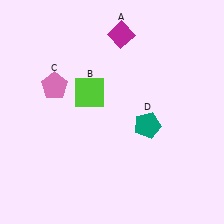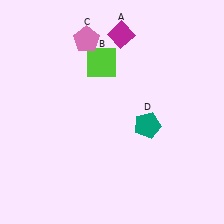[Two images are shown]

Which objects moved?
The objects that moved are: the lime square (B), the pink pentagon (C).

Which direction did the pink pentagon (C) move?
The pink pentagon (C) moved up.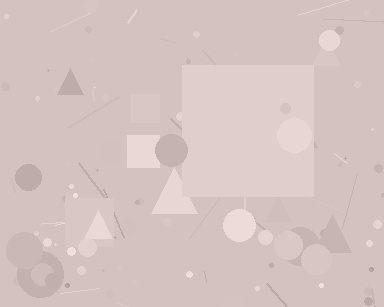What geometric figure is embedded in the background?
A square is embedded in the background.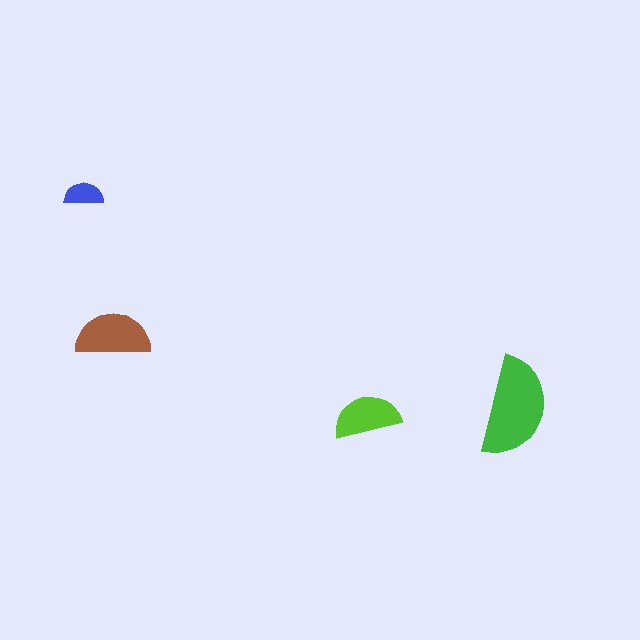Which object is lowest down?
The lime semicircle is bottommost.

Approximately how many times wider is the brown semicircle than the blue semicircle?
About 2 times wider.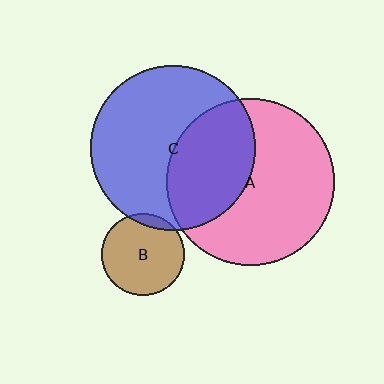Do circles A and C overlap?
Yes.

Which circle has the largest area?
Circle A (pink).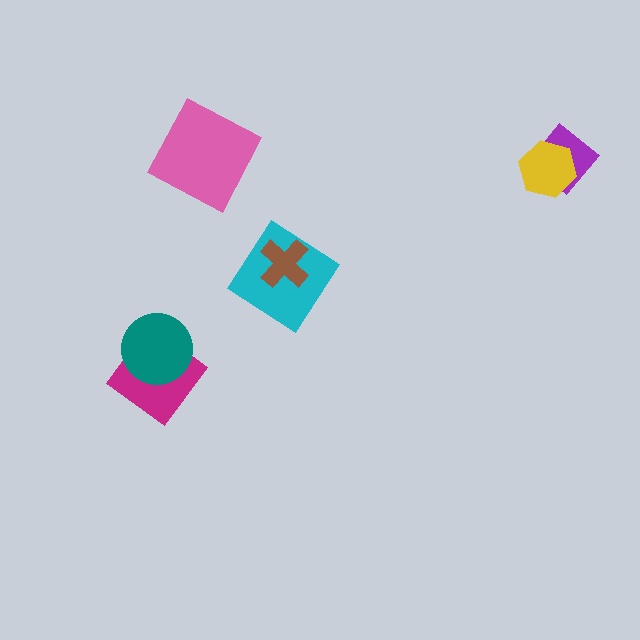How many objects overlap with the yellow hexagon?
1 object overlaps with the yellow hexagon.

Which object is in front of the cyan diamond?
The brown cross is in front of the cyan diamond.